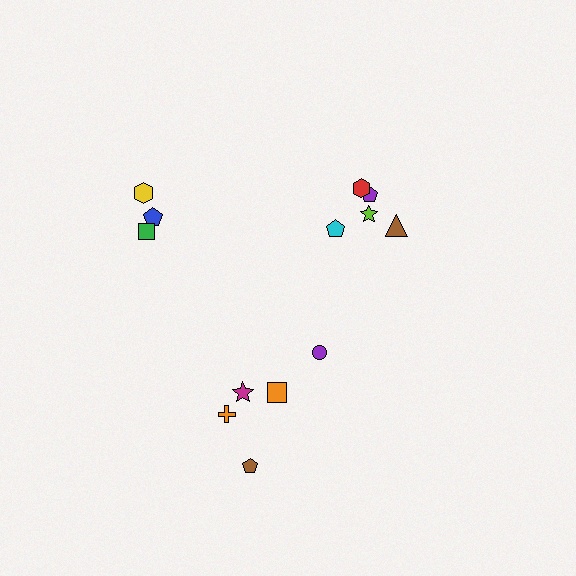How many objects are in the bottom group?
There are 5 objects.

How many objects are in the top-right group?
There are 5 objects.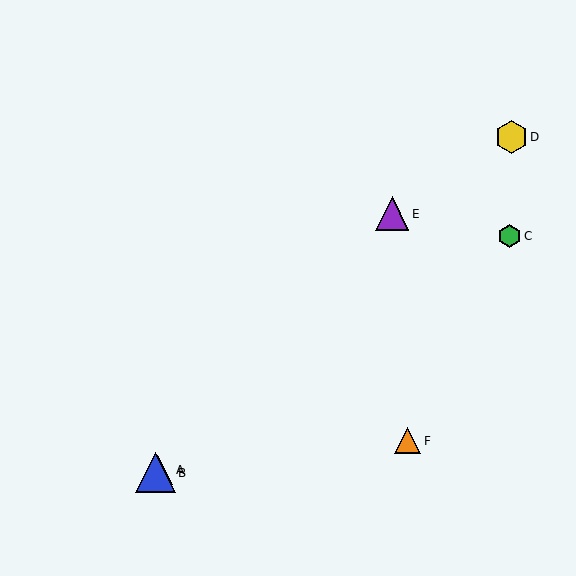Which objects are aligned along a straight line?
Objects A, B, E are aligned along a straight line.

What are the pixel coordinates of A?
Object A is at (158, 470).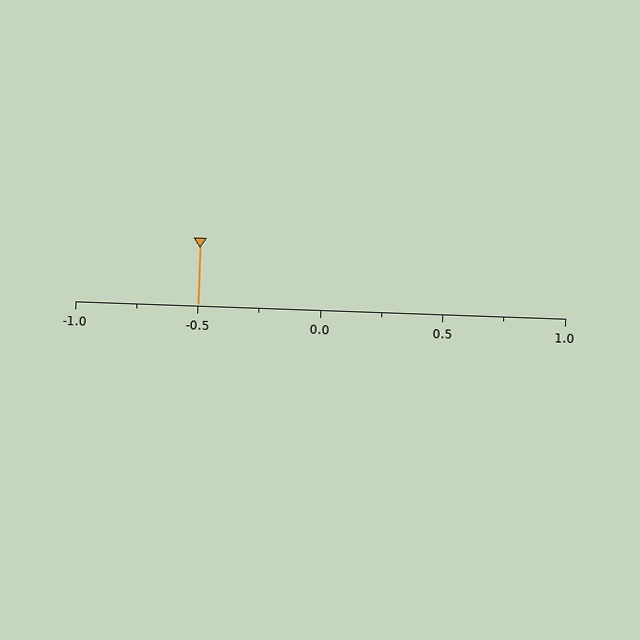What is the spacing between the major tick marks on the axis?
The major ticks are spaced 0.5 apart.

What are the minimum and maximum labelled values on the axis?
The axis runs from -1.0 to 1.0.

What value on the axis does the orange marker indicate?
The marker indicates approximately -0.5.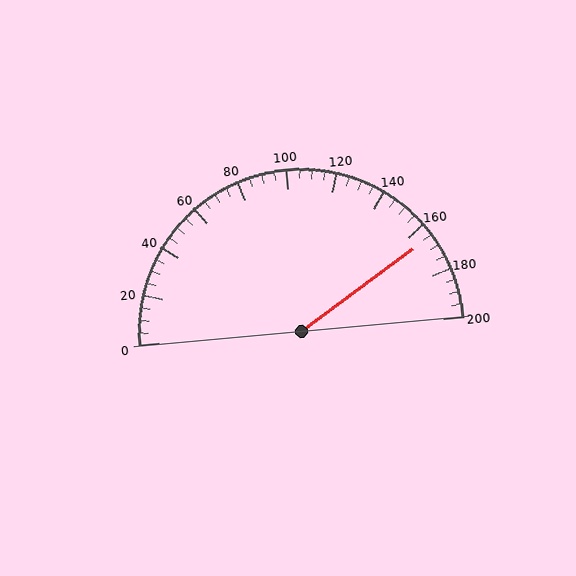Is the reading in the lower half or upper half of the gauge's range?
The reading is in the upper half of the range (0 to 200).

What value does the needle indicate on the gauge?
The needle indicates approximately 165.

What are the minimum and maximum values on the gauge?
The gauge ranges from 0 to 200.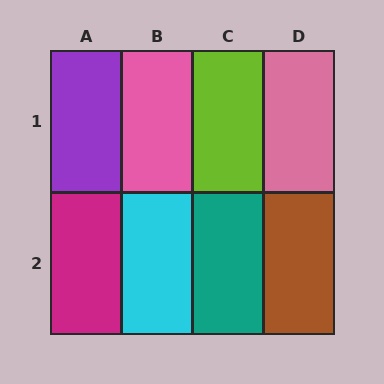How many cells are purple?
1 cell is purple.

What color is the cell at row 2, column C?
Teal.